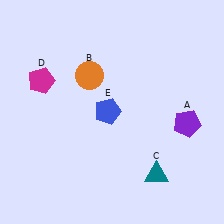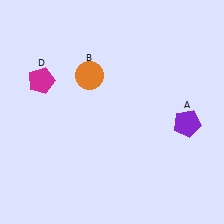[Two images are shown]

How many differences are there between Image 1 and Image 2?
There are 2 differences between the two images.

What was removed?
The teal triangle (C), the blue pentagon (E) were removed in Image 2.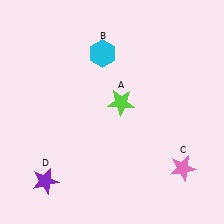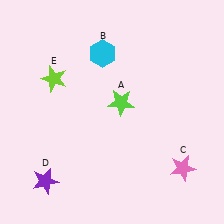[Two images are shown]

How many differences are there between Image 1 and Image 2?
There is 1 difference between the two images.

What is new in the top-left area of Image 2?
A lime star (E) was added in the top-left area of Image 2.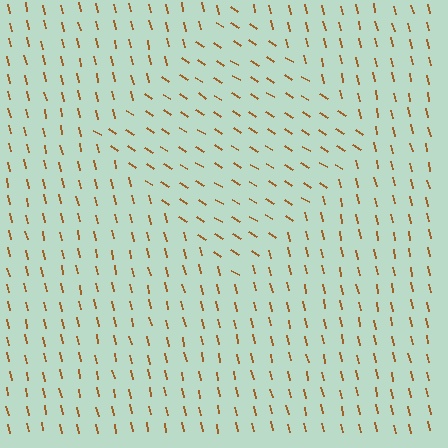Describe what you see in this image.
The image is filled with small brown line segments. A diamond region in the image has lines oriented differently from the surrounding lines, creating a visible texture boundary.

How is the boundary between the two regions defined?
The boundary is defined purely by a change in line orientation (approximately 45 degrees difference). All lines are the same color and thickness.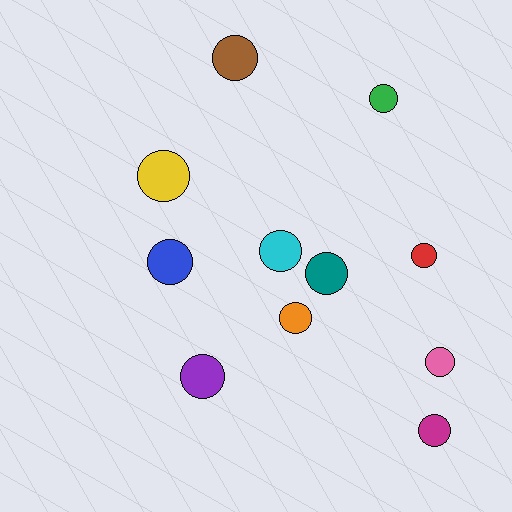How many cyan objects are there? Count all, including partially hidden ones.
There is 1 cyan object.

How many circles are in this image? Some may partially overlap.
There are 11 circles.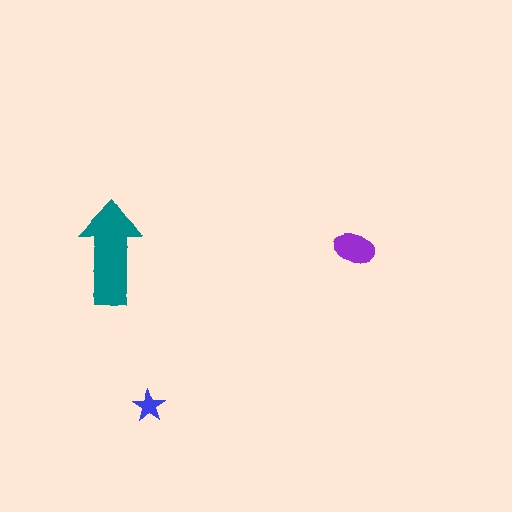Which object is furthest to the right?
The purple ellipse is rightmost.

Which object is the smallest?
The blue star.